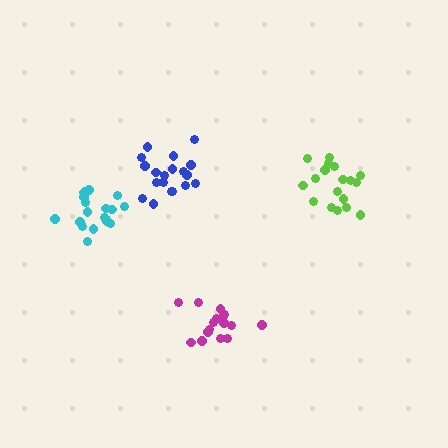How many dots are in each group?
Group 1: 18 dots, Group 2: 19 dots, Group 3: 17 dots, Group 4: 19 dots (73 total).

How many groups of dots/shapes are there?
There are 4 groups.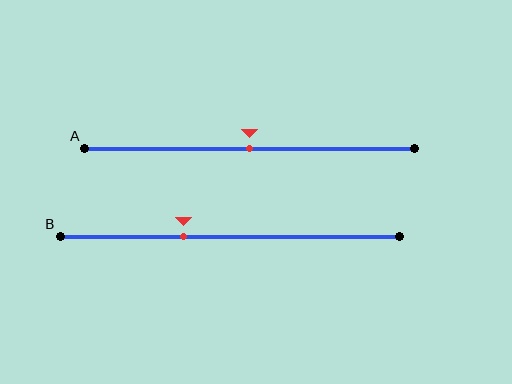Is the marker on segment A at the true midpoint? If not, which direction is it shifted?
Yes, the marker on segment A is at the true midpoint.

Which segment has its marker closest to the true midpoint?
Segment A has its marker closest to the true midpoint.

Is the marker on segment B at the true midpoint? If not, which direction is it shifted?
No, the marker on segment B is shifted to the left by about 14% of the segment length.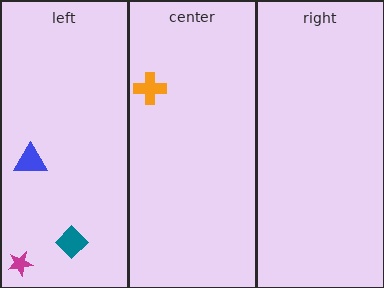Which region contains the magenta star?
The left region.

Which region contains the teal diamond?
The left region.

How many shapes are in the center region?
1.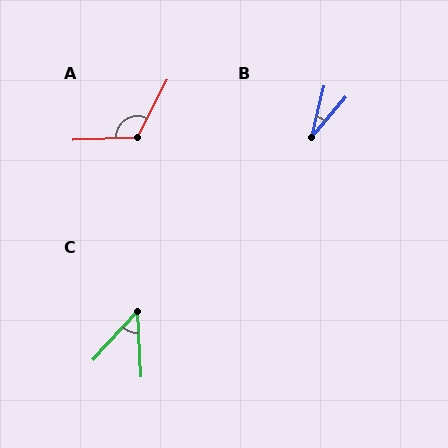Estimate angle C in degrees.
Approximately 46 degrees.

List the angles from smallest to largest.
B (27°), C (46°), A (119°).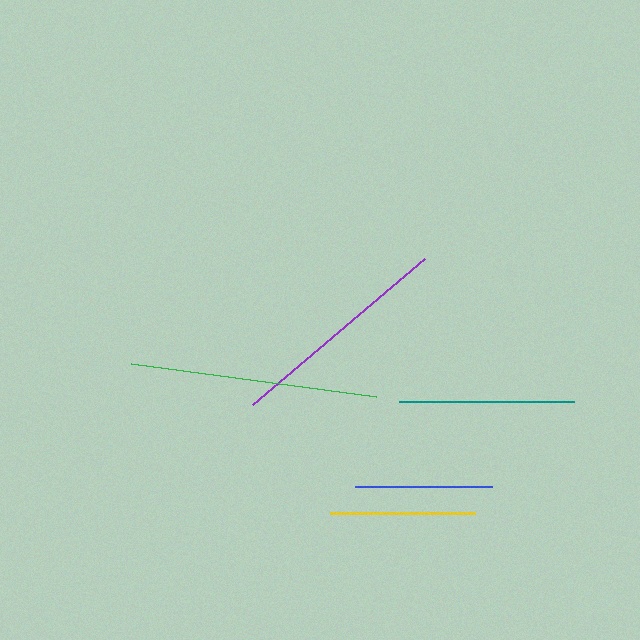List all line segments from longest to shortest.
From longest to shortest: green, purple, teal, yellow, blue.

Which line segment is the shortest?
The blue line is the shortest at approximately 137 pixels.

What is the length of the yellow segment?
The yellow segment is approximately 145 pixels long.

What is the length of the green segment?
The green segment is approximately 247 pixels long.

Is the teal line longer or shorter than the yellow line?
The teal line is longer than the yellow line.